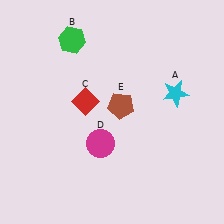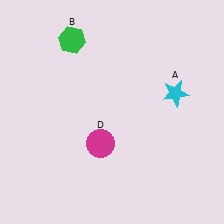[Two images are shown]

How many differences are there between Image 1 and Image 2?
There are 2 differences between the two images.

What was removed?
The red diamond (C), the brown pentagon (E) were removed in Image 2.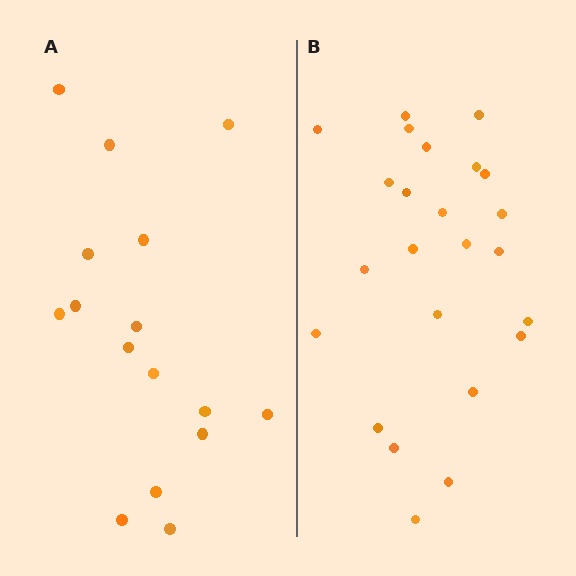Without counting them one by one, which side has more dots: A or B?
Region B (the right region) has more dots.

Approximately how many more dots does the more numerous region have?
Region B has roughly 8 or so more dots than region A.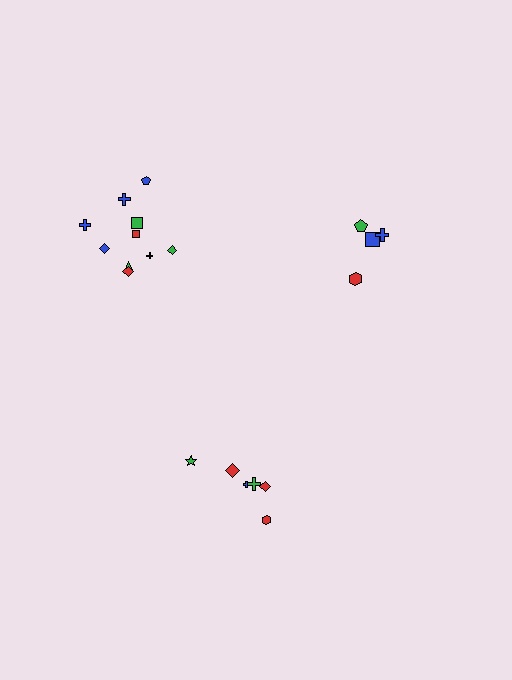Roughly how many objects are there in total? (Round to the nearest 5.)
Roughly 20 objects in total.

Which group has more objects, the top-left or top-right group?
The top-left group.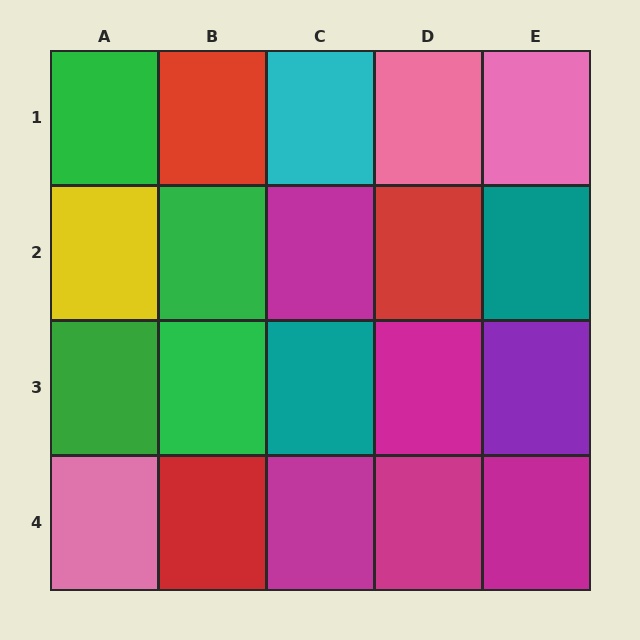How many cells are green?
4 cells are green.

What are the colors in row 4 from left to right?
Pink, red, magenta, magenta, magenta.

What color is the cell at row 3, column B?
Green.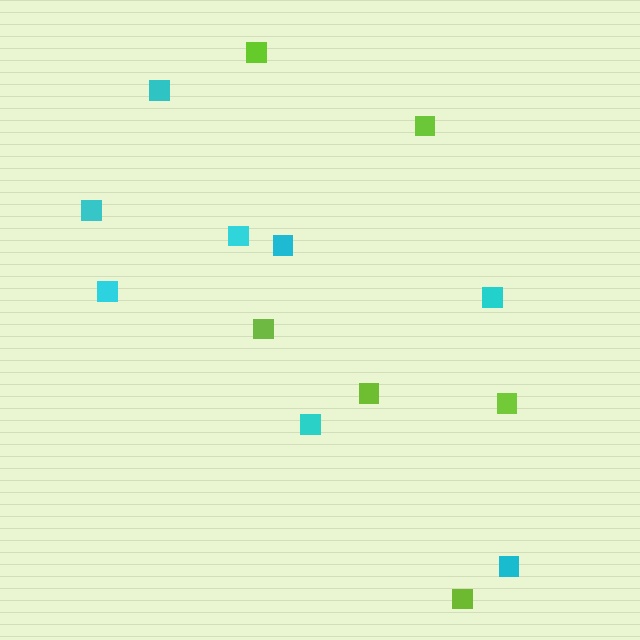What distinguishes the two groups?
There are 2 groups: one group of cyan squares (8) and one group of lime squares (6).